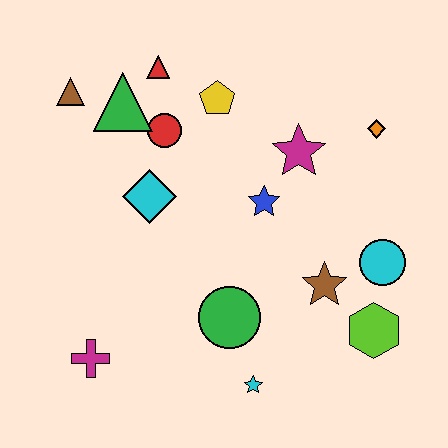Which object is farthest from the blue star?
The magenta cross is farthest from the blue star.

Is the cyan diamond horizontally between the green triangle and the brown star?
Yes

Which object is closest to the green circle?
The cyan star is closest to the green circle.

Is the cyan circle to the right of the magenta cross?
Yes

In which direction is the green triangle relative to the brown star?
The green triangle is to the left of the brown star.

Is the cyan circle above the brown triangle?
No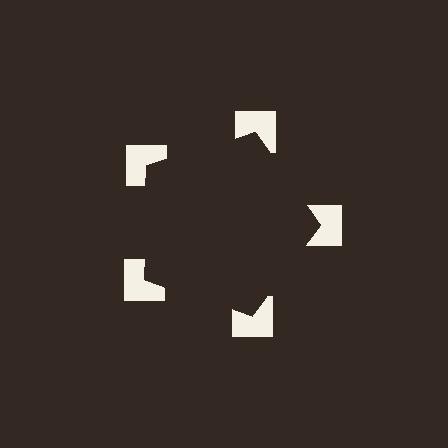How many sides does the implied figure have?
5 sides.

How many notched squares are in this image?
There are 5 — one at each vertex of the illusory pentagon.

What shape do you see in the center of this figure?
An illusory pentagon — its edges are inferred from the aligned wedge cuts in the notched squares, not physically drawn.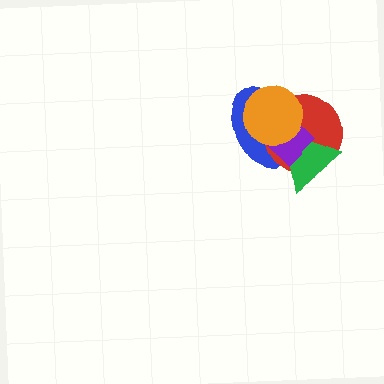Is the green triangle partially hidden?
Yes, it is partially covered by another shape.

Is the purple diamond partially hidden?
Yes, it is partially covered by another shape.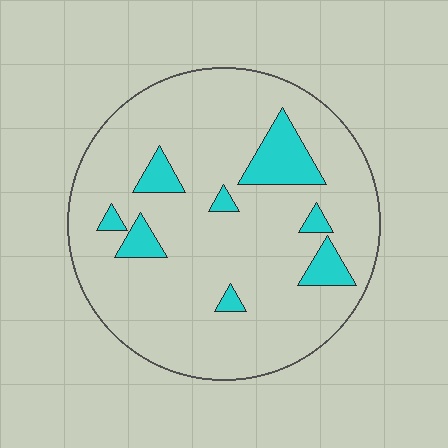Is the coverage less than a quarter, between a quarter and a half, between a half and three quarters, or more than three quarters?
Less than a quarter.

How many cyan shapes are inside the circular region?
8.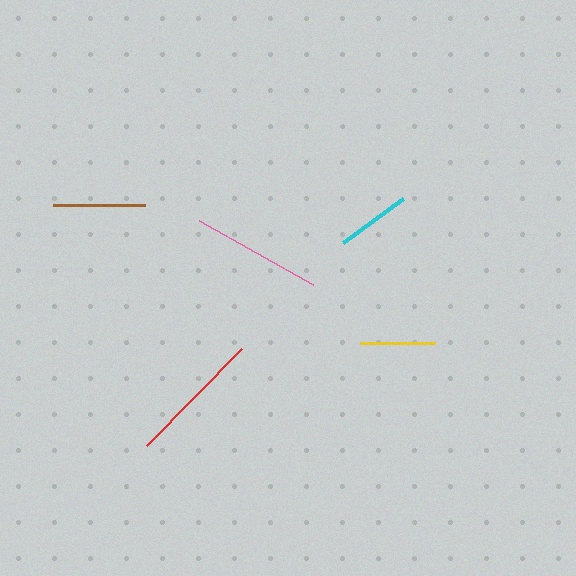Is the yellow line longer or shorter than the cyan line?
The yellow line is longer than the cyan line.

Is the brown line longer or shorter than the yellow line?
The brown line is longer than the yellow line.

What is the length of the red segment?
The red segment is approximately 135 pixels long.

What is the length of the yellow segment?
The yellow segment is approximately 74 pixels long.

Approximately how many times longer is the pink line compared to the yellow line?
The pink line is approximately 1.8 times the length of the yellow line.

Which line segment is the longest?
The red line is the longest at approximately 135 pixels.